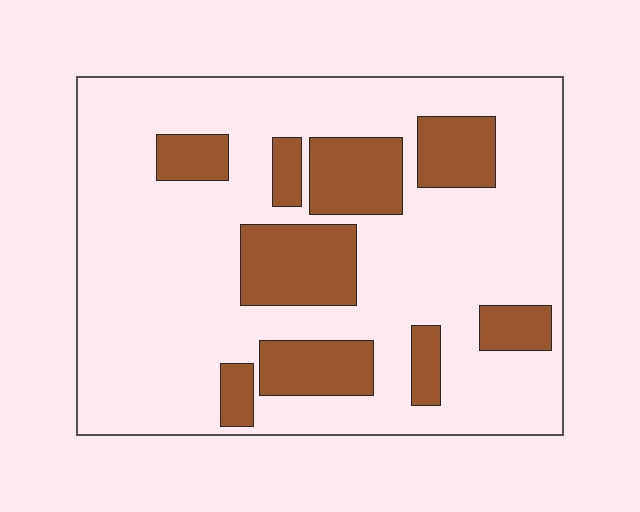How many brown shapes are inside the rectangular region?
9.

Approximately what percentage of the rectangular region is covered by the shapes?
Approximately 25%.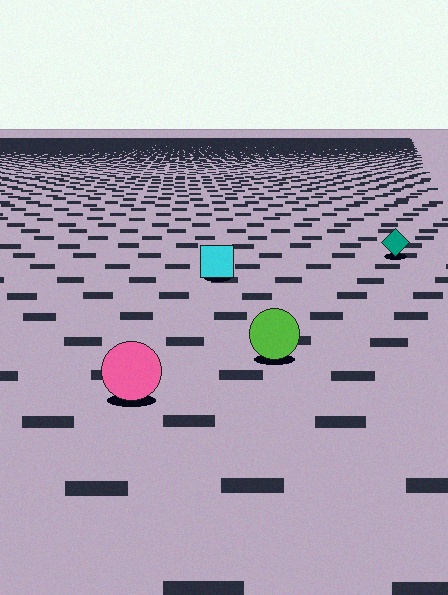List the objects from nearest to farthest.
From nearest to farthest: the pink circle, the lime circle, the cyan square, the teal diamond.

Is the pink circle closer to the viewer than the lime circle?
Yes. The pink circle is closer — you can tell from the texture gradient: the ground texture is coarser near it.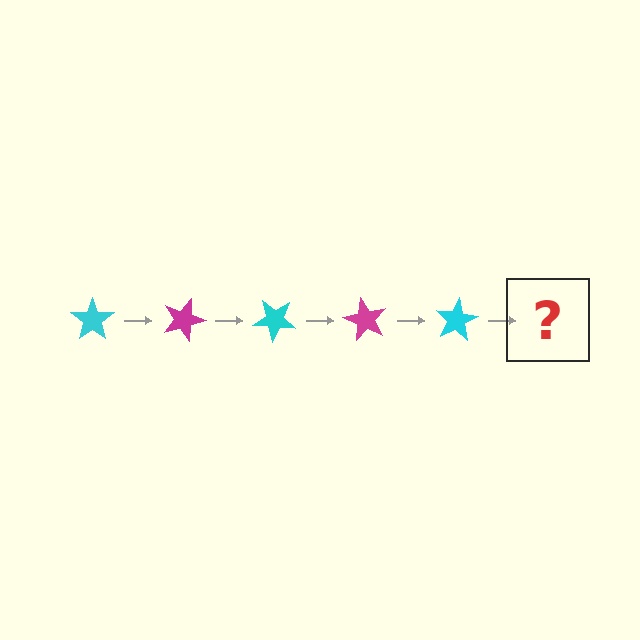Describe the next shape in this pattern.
It should be a magenta star, rotated 100 degrees from the start.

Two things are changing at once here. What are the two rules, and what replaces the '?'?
The two rules are that it rotates 20 degrees each step and the color cycles through cyan and magenta. The '?' should be a magenta star, rotated 100 degrees from the start.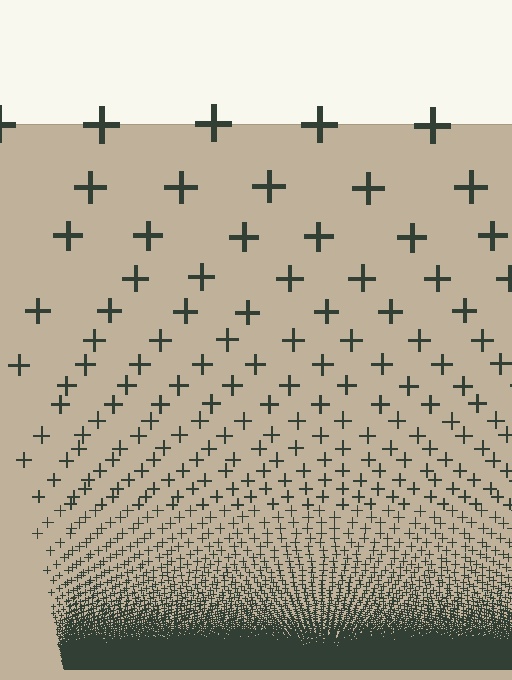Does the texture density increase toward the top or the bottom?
Density increases toward the bottom.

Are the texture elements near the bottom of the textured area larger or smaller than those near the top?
Smaller. The gradient is inverted — elements near the bottom are smaller and denser.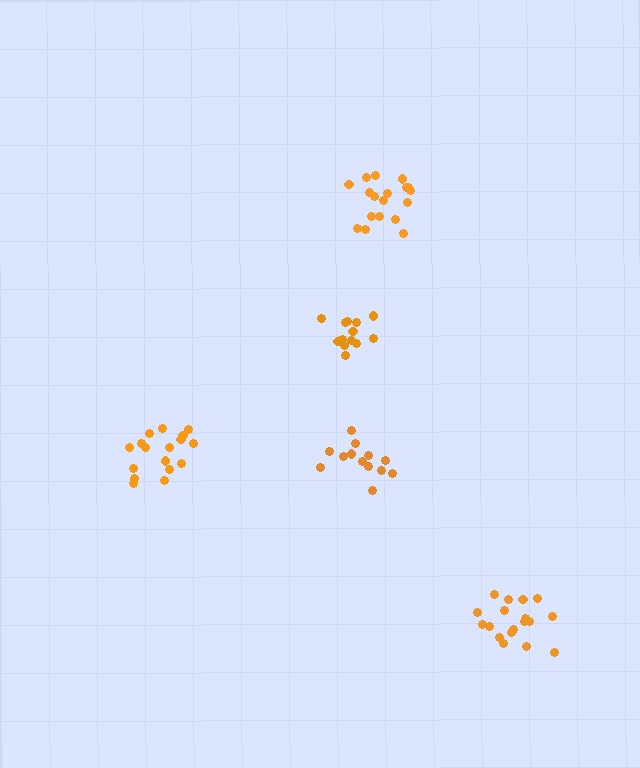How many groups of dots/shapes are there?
There are 5 groups.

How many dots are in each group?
Group 1: 13 dots, Group 2: 13 dots, Group 3: 17 dots, Group 4: 18 dots, Group 5: 18 dots (79 total).